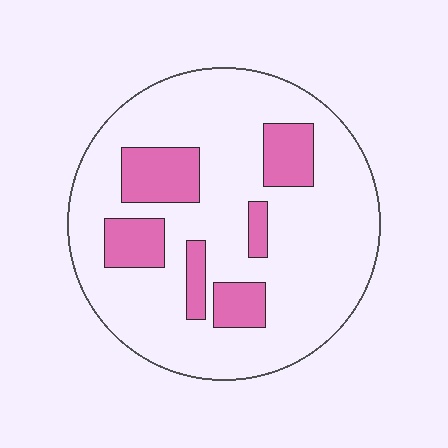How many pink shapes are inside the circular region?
6.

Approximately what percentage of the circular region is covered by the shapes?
Approximately 20%.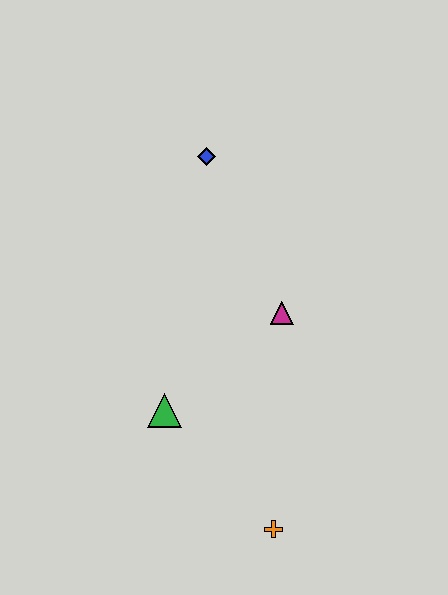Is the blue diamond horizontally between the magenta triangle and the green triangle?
Yes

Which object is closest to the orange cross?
The green triangle is closest to the orange cross.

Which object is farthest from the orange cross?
The blue diamond is farthest from the orange cross.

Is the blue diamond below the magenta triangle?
No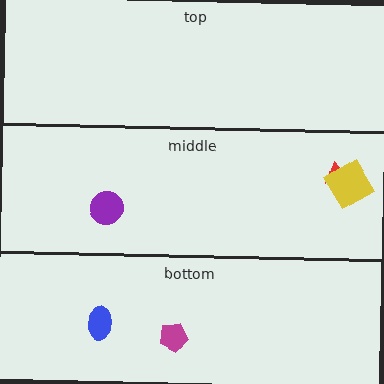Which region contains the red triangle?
The middle region.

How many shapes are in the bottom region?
2.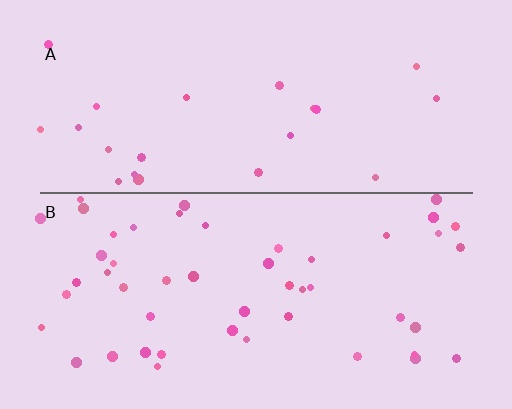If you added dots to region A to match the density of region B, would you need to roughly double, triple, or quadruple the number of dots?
Approximately double.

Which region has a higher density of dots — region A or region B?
B (the bottom).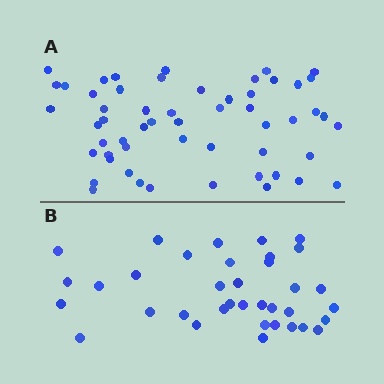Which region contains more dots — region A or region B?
Region A (the top region) has more dots.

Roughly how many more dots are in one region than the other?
Region A has approximately 20 more dots than region B.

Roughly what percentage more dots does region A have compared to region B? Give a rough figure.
About 55% more.